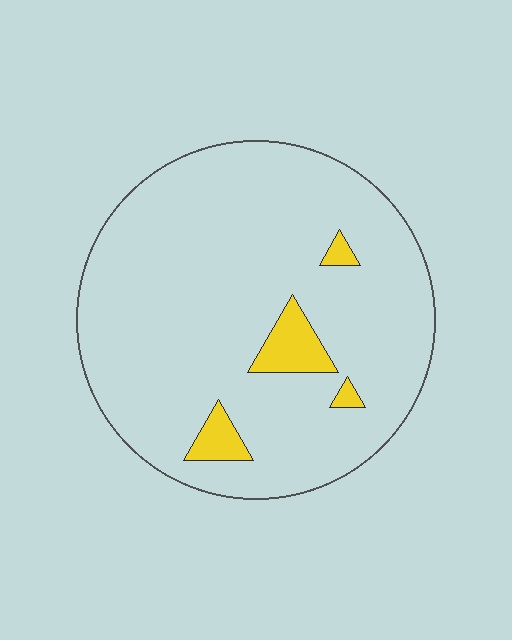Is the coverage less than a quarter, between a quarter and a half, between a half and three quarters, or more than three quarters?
Less than a quarter.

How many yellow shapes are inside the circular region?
4.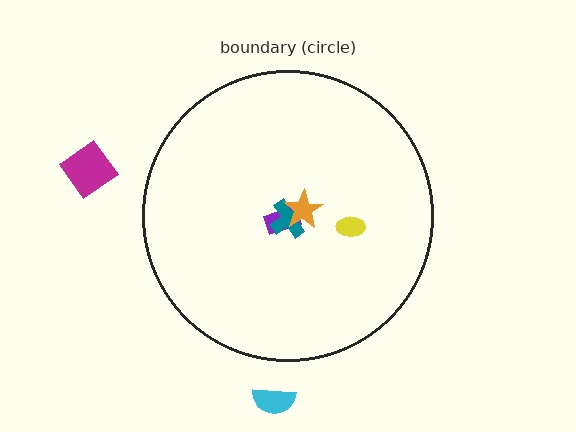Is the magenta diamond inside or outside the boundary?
Outside.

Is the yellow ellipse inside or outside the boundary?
Inside.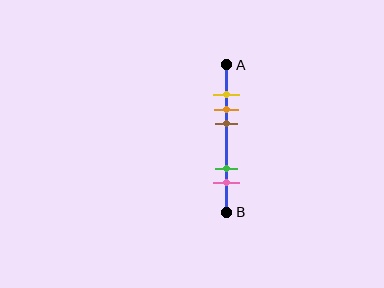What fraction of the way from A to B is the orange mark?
The orange mark is approximately 30% (0.3) of the way from A to B.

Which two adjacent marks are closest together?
The yellow and orange marks are the closest adjacent pair.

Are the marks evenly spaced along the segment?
No, the marks are not evenly spaced.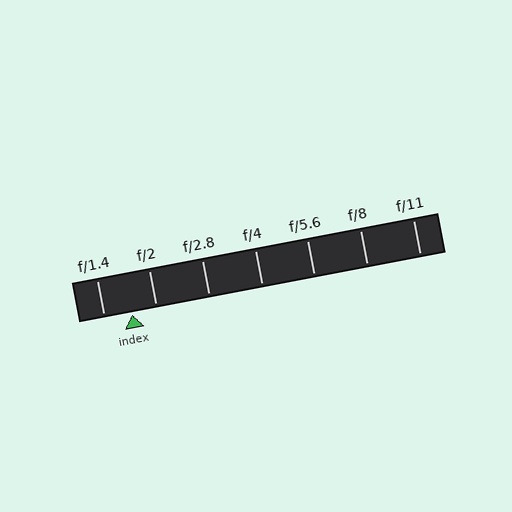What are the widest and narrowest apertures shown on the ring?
The widest aperture shown is f/1.4 and the narrowest is f/11.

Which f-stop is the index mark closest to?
The index mark is closest to f/2.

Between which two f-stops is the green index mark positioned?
The index mark is between f/1.4 and f/2.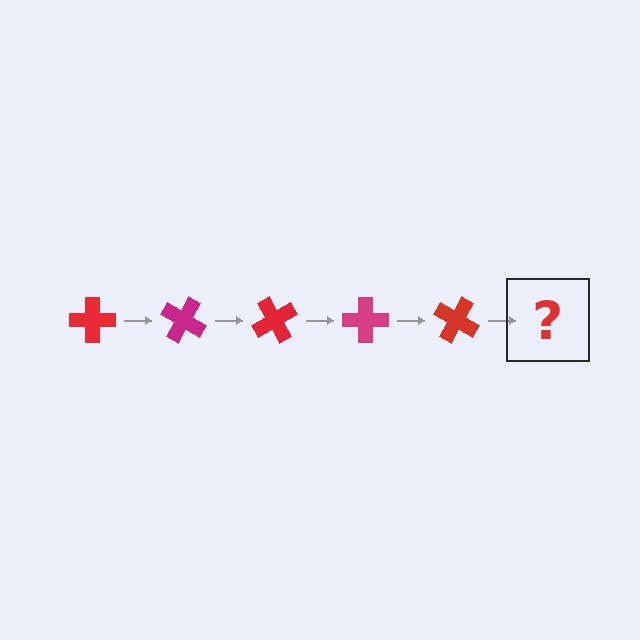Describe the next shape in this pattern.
It should be a magenta cross, rotated 150 degrees from the start.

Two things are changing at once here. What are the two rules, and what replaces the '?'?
The two rules are that it rotates 30 degrees each step and the color cycles through red and magenta. The '?' should be a magenta cross, rotated 150 degrees from the start.